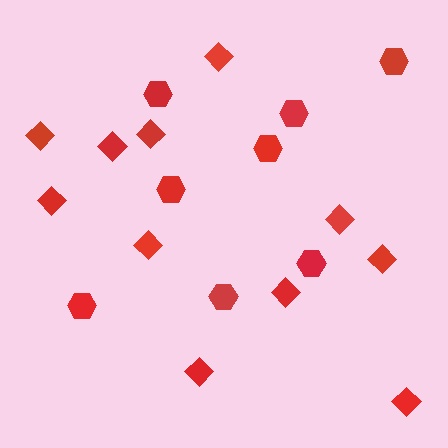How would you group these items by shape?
There are 2 groups: one group of diamonds (11) and one group of hexagons (8).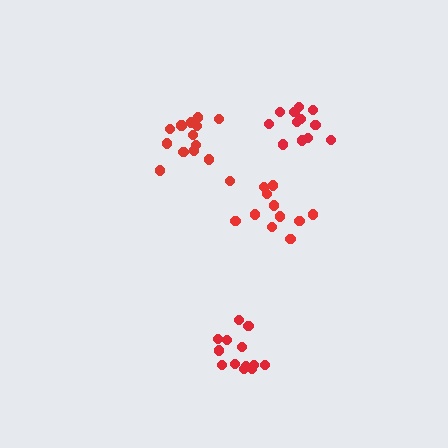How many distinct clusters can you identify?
There are 4 distinct clusters.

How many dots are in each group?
Group 1: 13 dots, Group 2: 11 dots, Group 3: 12 dots, Group 4: 14 dots (50 total).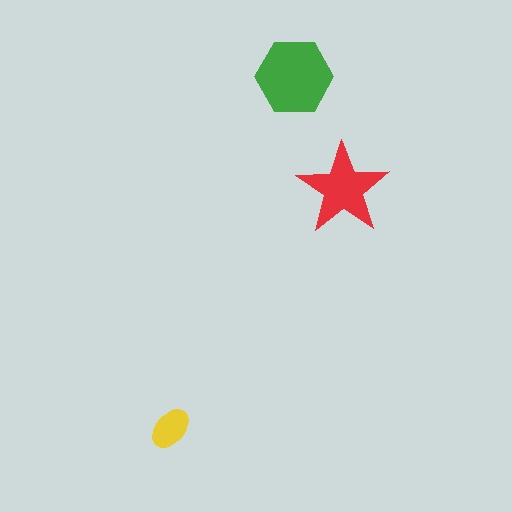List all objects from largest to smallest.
The green hexagon, the red star, the yellow ellipse.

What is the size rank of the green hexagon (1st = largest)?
1st.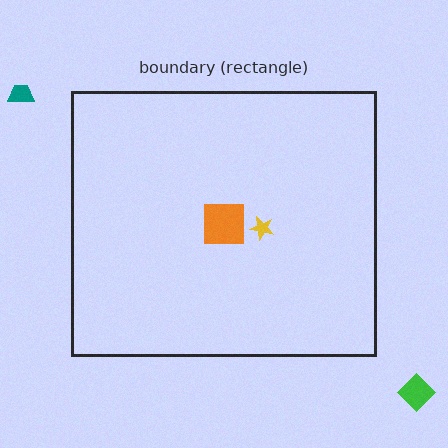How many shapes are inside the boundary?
2 inside, 2 outside.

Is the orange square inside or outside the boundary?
Inside.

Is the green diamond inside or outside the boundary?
Outside.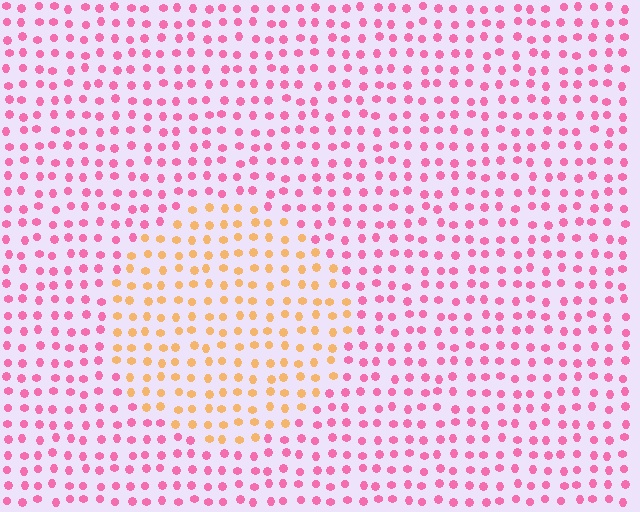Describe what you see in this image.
The image is filled with small pink elements in a uniform arrangement. A circle-shaped region is visible where the elements are tinted to a slightly different hue, forming a subtle color boundary.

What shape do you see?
I see a circle.